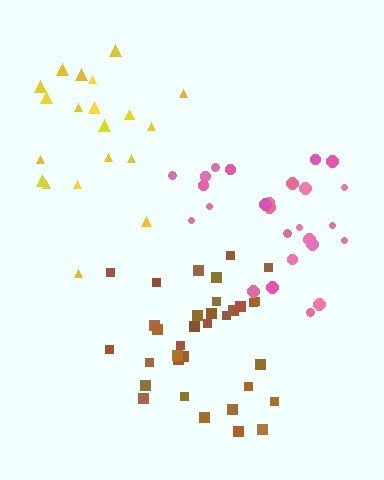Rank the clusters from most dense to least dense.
brown, pink, yellow.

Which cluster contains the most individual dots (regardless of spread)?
Brown (34).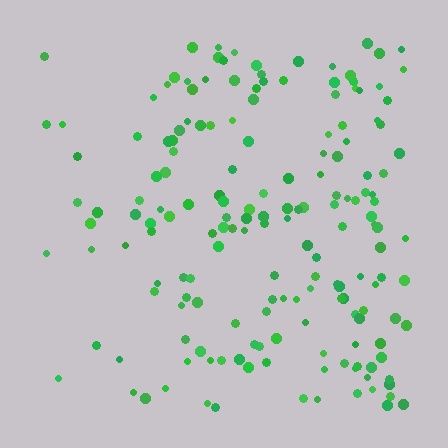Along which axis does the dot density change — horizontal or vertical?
Horizontal.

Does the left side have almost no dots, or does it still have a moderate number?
Still a moderate number, just noticeably fewer than the right.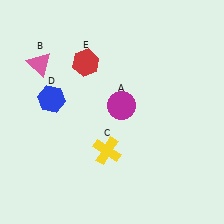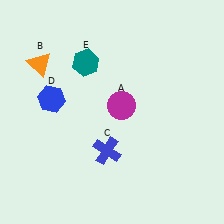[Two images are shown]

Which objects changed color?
B changed from pink to orange. C changed from yellow to blue. E changed from red to teal.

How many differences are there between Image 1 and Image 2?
There are 3 differences between the two images.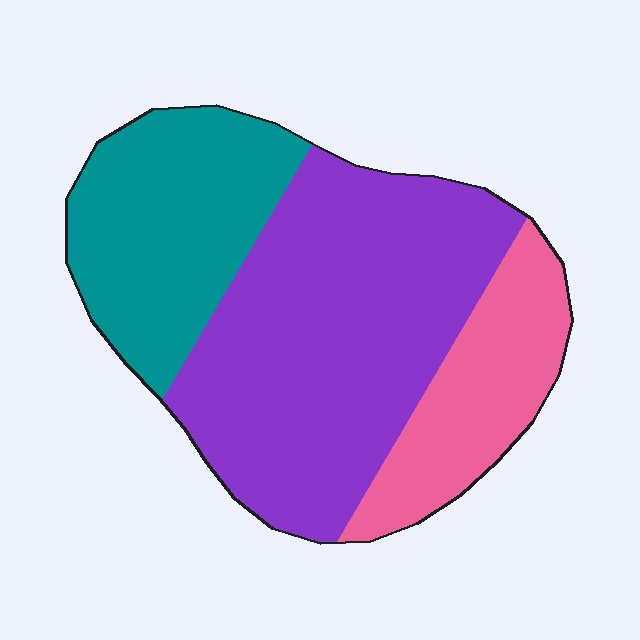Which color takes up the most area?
Purple, at roughly 50%.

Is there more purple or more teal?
Purple.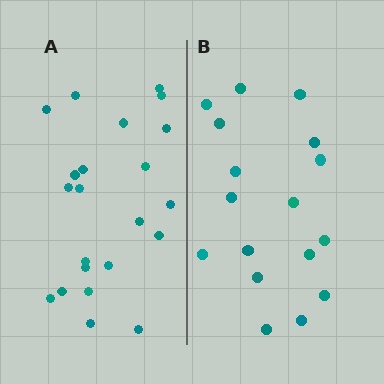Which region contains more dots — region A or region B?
Region A (the left region) has more dots.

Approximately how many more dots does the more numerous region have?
Region A has about 5 more dots than region B.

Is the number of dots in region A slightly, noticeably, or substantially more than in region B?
Region A has noticeably more, but not dramatically so. The ratio is roughly 1.3 to 1.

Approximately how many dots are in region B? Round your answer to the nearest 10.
About 20 dots. (The exact count is 17, which rounds to 20.)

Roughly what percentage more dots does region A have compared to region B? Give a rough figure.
About 30% more.